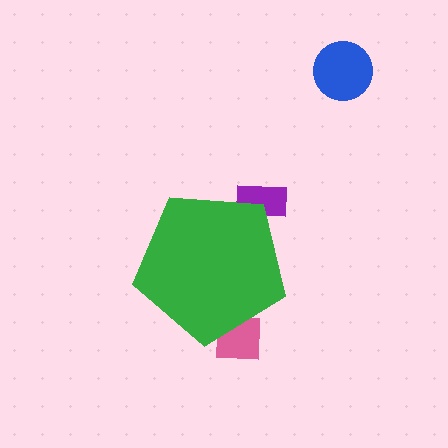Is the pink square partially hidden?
Yes, the pink square is partially hidden behind the green pentagon.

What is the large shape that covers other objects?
A green pentagon.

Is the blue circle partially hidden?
No, the blue circle is fully visible.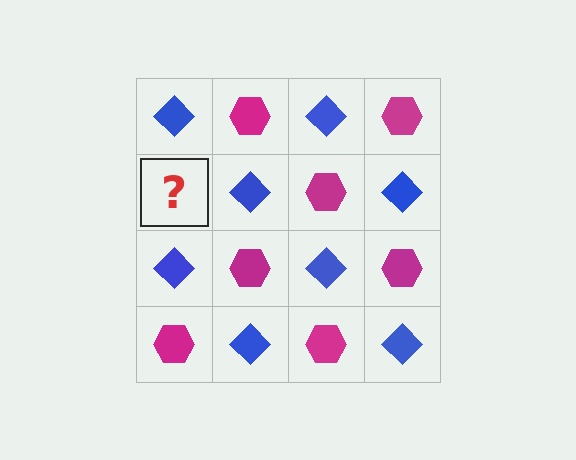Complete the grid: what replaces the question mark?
The question mark should be replaced with a magenta hexagon.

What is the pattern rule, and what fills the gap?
The rule is that it alternates blue diamond and magenta hexagon in a checkerboard pattern. The gap should be filled with a magenta hexagon.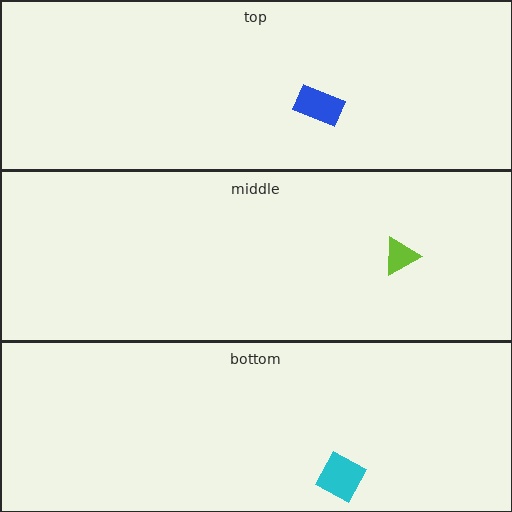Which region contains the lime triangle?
The middle region.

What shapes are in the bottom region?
The cyan square.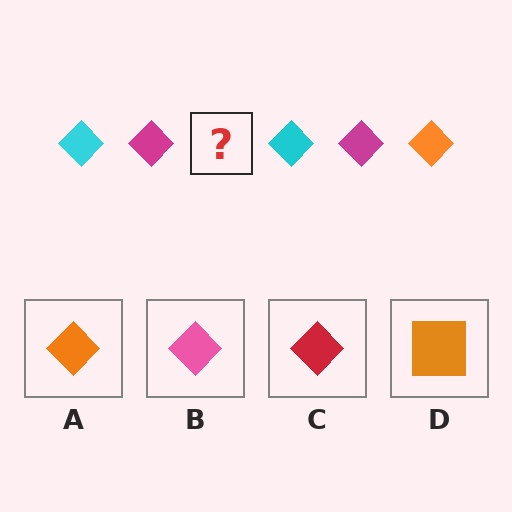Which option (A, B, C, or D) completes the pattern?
A.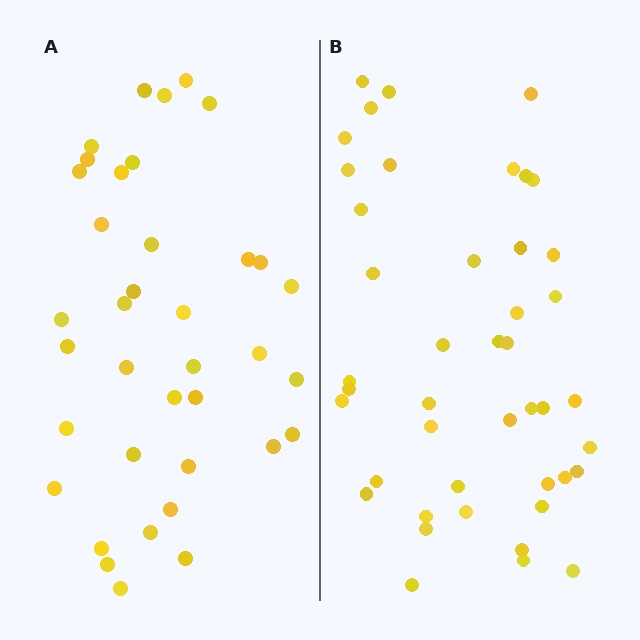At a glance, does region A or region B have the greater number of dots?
Region B (the right region) has more dots.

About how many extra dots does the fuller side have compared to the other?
Region B has roughly 8 or so more dots than region A.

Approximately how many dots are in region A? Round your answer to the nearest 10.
About 40 dots. (The exact count is 37, which rounds to 40.)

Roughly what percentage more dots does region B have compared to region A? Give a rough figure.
About 20% more.